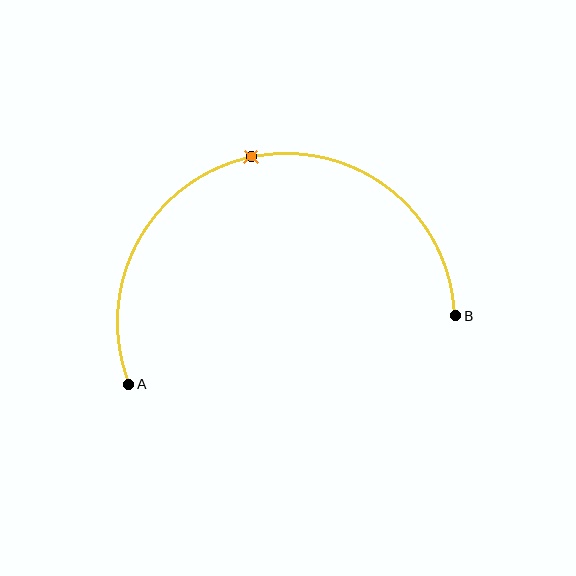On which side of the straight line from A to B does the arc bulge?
The arc bulges above the straight line connecting A and B.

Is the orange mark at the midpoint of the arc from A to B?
Yes. The orange mark lies on the arc at equal arc-length from both A and B — it is the arc midpoint.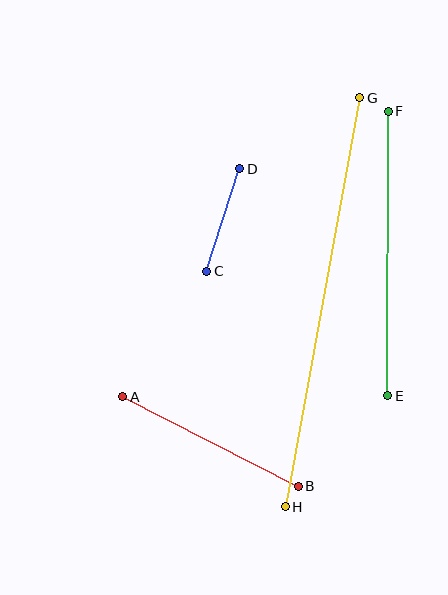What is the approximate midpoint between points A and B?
The midpoint is at approximately (210, 441) pixels.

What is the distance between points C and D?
The distance is approximately 108 pixels.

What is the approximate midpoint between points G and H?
The midpoint is at approximately (322, 302) pixels.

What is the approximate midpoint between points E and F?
The midpoint is at approximately (388, 254) pixels.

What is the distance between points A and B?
The distance is approximately 197 pixels.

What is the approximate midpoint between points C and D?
The midpoint is at approximately (223, 220) pixels.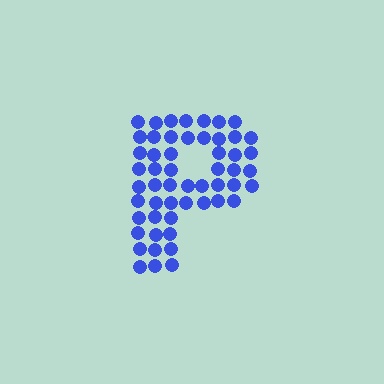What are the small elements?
The small elements are circles.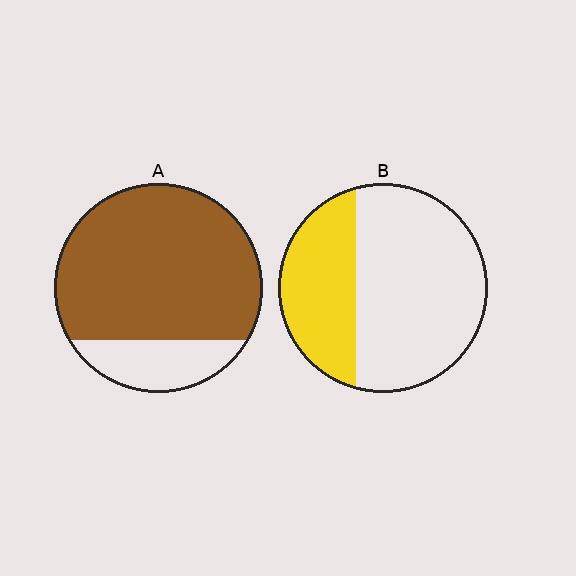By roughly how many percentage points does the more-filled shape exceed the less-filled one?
By roughly 45 percentage points (A over B).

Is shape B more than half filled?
No.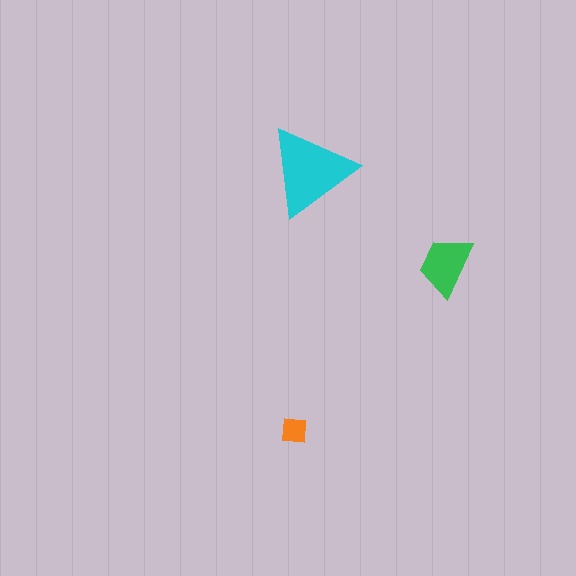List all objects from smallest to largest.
The orange square, the green trapezoid, the cyan triangle.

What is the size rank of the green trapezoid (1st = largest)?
2nd.